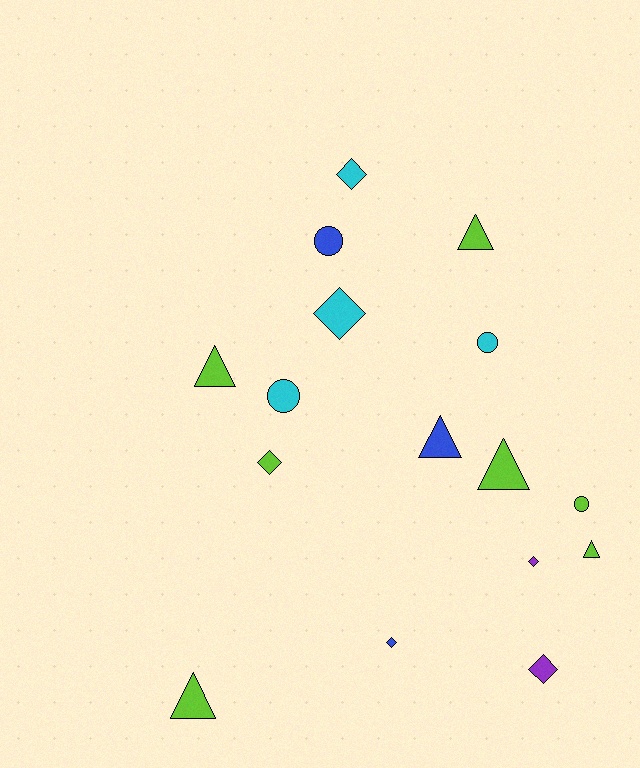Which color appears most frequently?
Lime, with 7 objects.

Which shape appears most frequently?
Diamond, with 6 objects.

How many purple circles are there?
There are no purple circles.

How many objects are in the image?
There are 16 objects.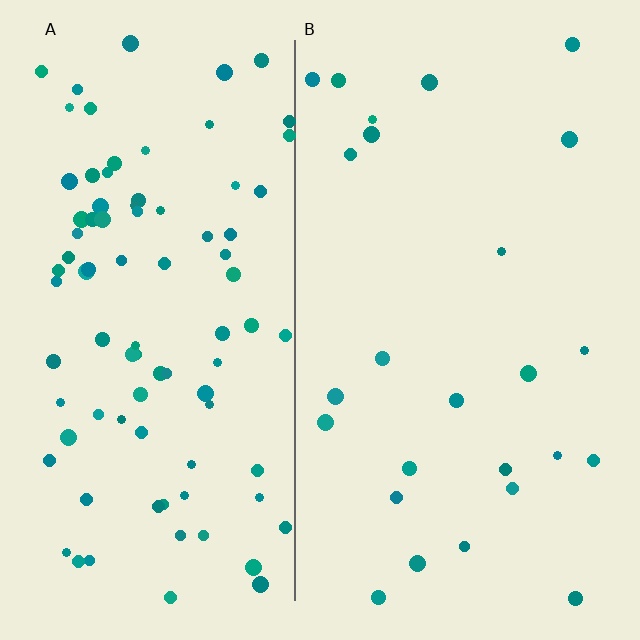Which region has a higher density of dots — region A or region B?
A (the left).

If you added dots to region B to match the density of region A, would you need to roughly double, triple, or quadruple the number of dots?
Approximately quadruple.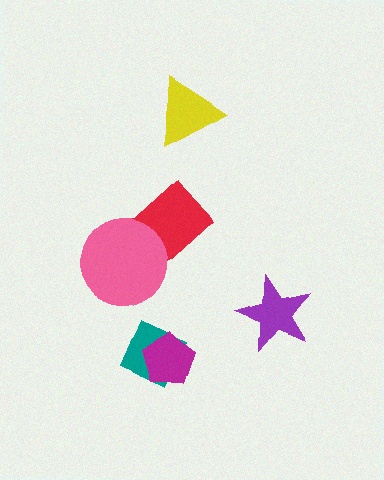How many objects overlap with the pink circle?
1 object overlaps with the pink circle.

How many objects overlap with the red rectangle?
1 object overlaps with the red rectangle.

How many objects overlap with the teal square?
1 object overlaps with the teal square.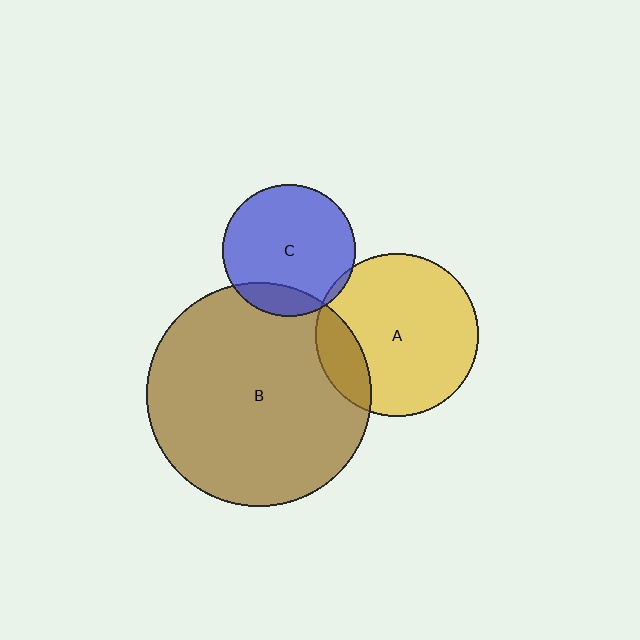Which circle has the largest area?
Circle B (brown).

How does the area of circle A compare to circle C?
Approximately 1.5 times.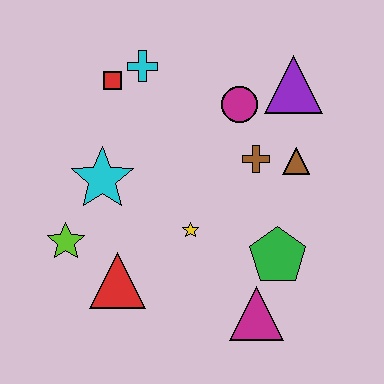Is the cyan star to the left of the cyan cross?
Yes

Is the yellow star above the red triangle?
Yes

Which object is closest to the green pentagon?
The magenta triangle is closest to the green pentagon.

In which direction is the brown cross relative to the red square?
The brown cross is to the right of the red square.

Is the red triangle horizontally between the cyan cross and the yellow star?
No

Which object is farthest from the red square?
The magenta triangle is farthest from the red square.